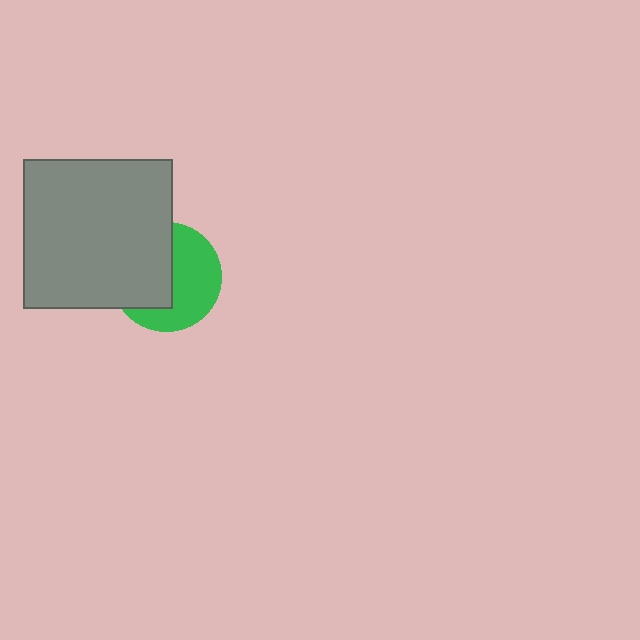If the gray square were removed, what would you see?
You would see the complete green circle.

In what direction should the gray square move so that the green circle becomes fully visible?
The gray square should move left. That is the shortest direction to clear the overlap and leave the green circle fully visible.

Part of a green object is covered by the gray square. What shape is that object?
It is a circle.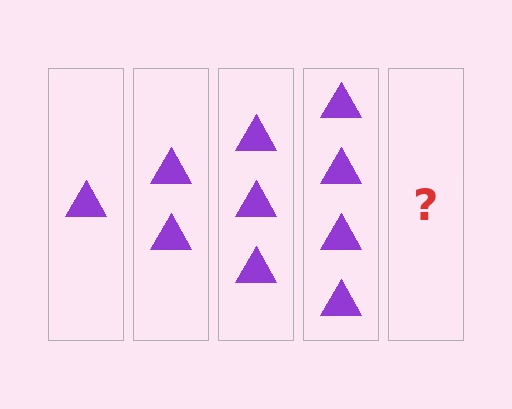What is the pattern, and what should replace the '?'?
The pattern is that each step adds one more triangle. The '?' should be 5 triangles.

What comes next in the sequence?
The next element should be 5 triangles.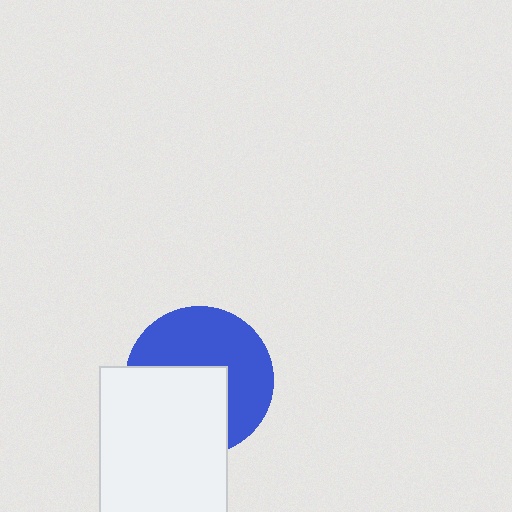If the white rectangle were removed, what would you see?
You would see the complete blue circle.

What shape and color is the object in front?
The object in front is a white rectangle.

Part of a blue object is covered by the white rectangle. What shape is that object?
It is a circle.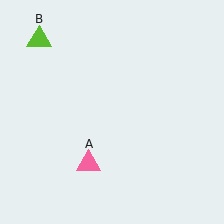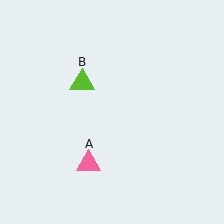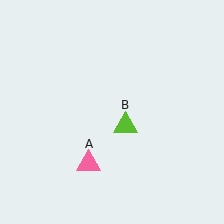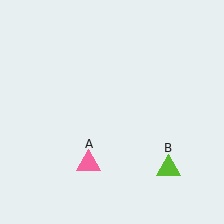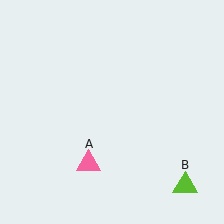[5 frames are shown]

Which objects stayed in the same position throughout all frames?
Pink triangle (object A) remained stationary.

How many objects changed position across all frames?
1 object changed position: lime triangle (object B).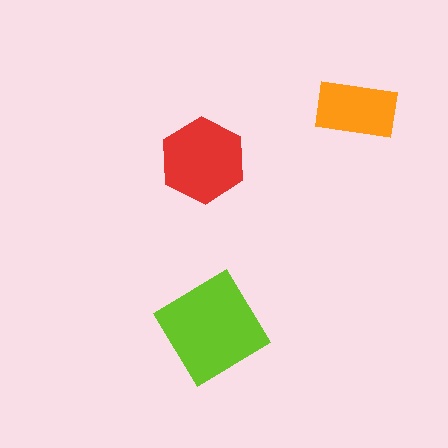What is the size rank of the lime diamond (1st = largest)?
1st.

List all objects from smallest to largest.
The orange rectangle, the red hexagon, the lime diamond.